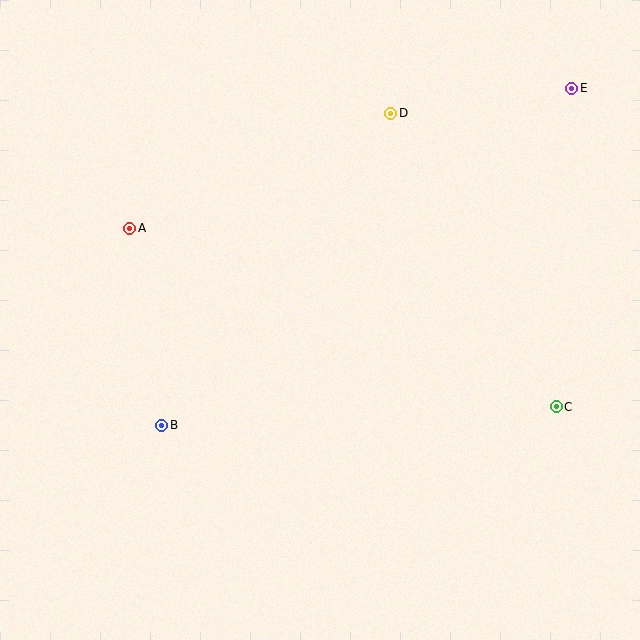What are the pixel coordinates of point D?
Point D is at (391, 113).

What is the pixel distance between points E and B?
The distance between E and B is 531 pixels.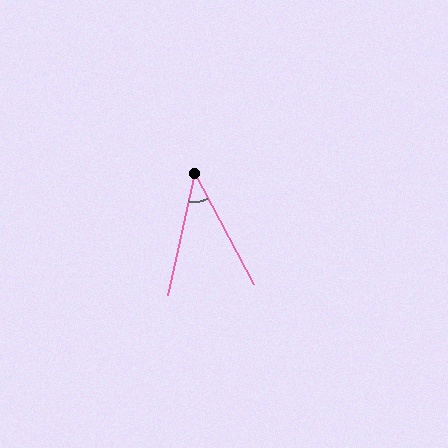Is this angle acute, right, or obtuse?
It is acute.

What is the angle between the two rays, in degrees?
Approximately 40 degrees.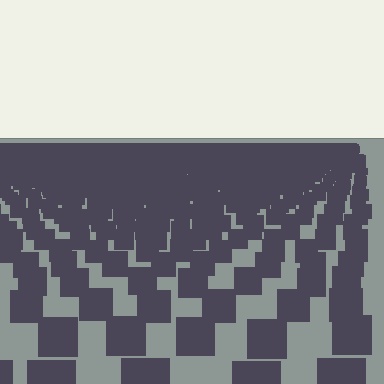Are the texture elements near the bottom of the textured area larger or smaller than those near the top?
Larger. Near the bottom, elements are closer to the viewer and appear at a bigger on-screen size.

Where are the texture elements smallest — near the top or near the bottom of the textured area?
Near the top.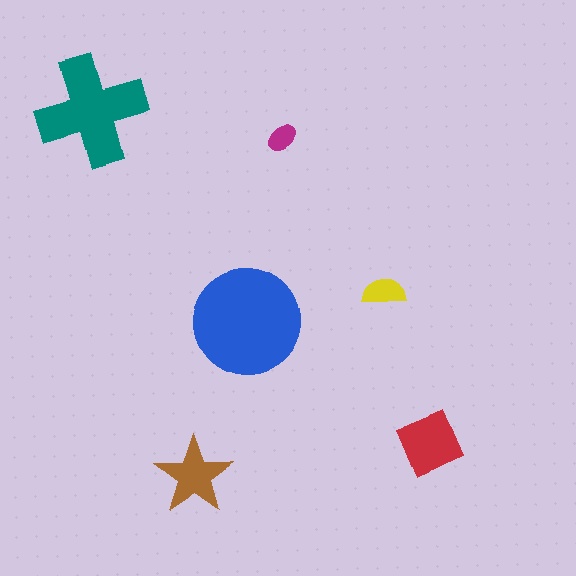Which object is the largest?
The blue circle.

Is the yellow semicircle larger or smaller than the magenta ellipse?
Larger.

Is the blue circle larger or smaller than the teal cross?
Larger.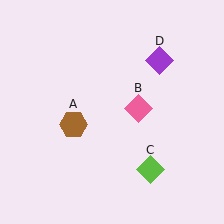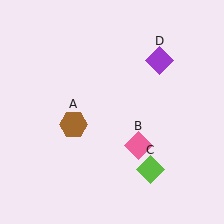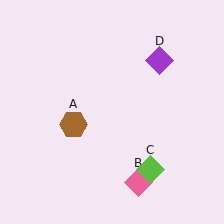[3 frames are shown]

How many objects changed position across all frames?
1 object changed position: pink diamond (object B).